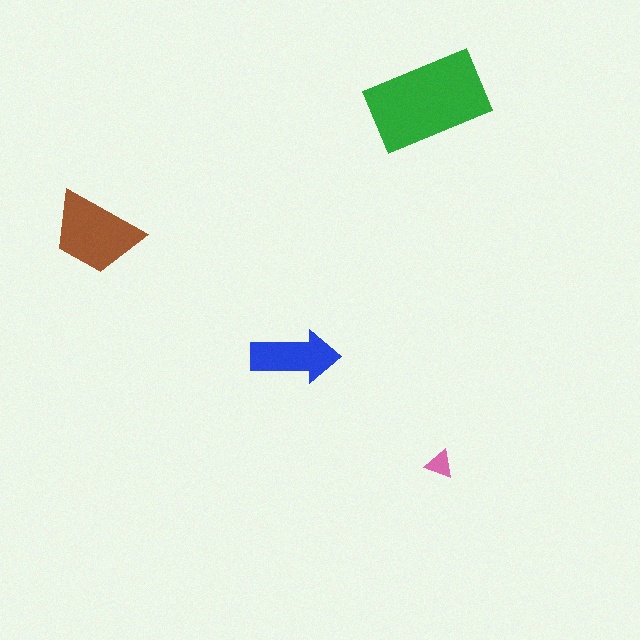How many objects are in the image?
There are 4 objects in the image.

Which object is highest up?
The green rectangle is topmost.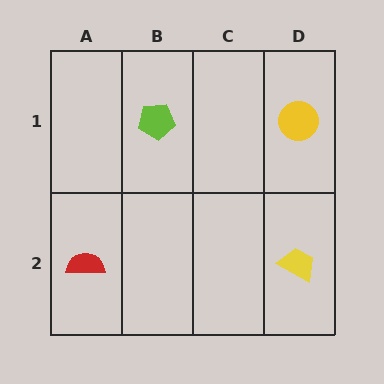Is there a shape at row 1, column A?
No, that cell is empty.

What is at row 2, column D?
A yellow trapezoid.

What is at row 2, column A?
A red semicircle.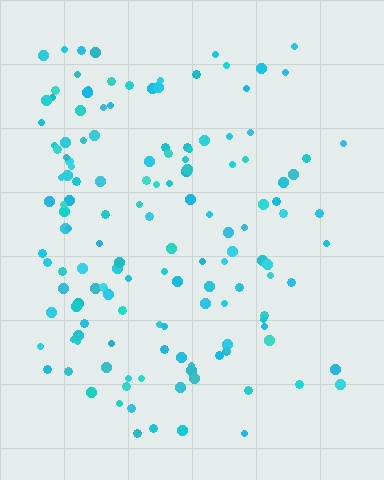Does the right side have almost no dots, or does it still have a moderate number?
Still a moderate number, just noticeably fewer than the left.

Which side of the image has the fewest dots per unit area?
The right.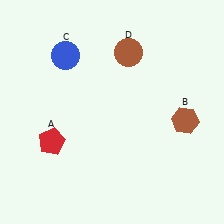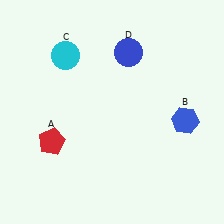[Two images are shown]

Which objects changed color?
B changed from brown to blue. C changed from blue to cyan. D changed from brown to blue.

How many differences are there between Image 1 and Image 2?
There are 3 differences between the two images.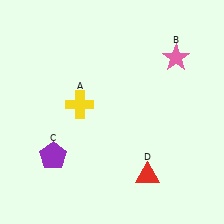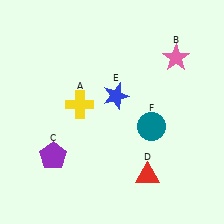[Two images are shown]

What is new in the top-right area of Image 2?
A blue star (E) was added in the top-right area of Image 2.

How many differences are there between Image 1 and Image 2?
There are 2 differences between the two images.